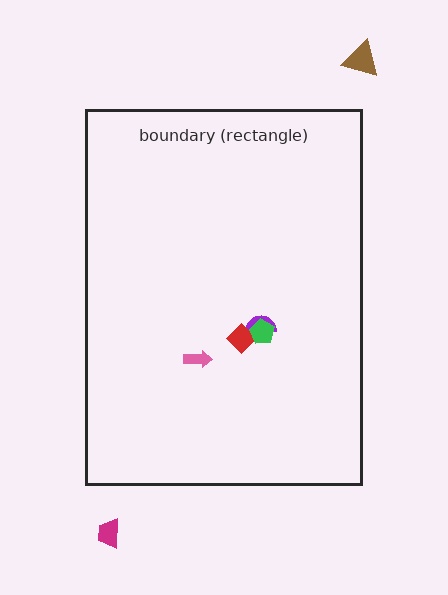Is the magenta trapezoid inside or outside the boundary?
Outside.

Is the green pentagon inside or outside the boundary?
Inside.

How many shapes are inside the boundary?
4 inside, 2 outside.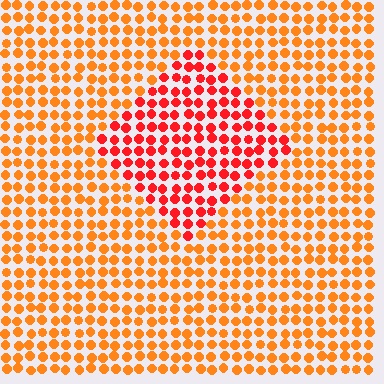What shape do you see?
I see a diamond.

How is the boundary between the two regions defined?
The boundary is defined purely by a slight shift in hue (about 31 degrees). Spacing, size, and orientation are identical on both sides.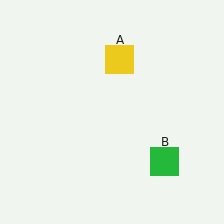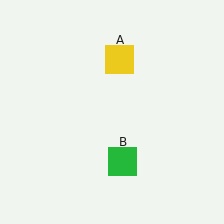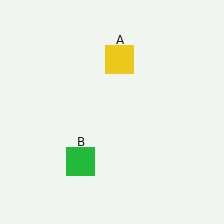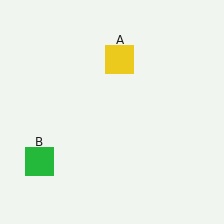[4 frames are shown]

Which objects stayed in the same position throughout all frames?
Yellow square (object A) remained stationary.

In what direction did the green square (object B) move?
The green square (object B) moved left.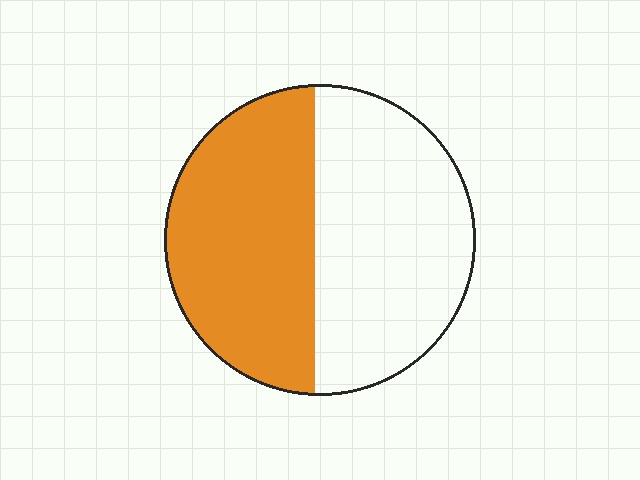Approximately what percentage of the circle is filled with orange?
Approximately 50%.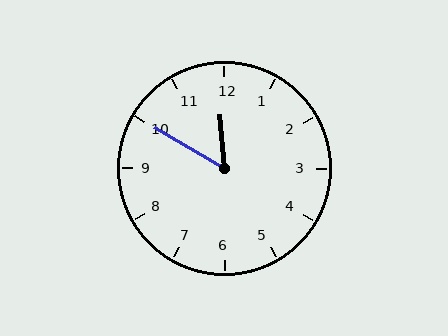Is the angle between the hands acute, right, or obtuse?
It is acute.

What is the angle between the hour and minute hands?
Approximately 55 degrees.